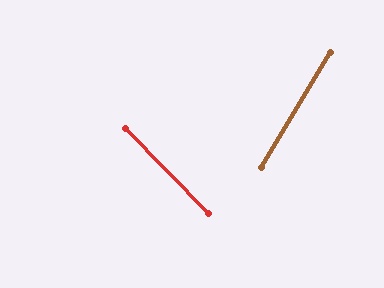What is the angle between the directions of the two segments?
Approximately 75 degrees.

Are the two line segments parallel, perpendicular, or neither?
Neither parallel nor perpendicular — they differ by about 75°.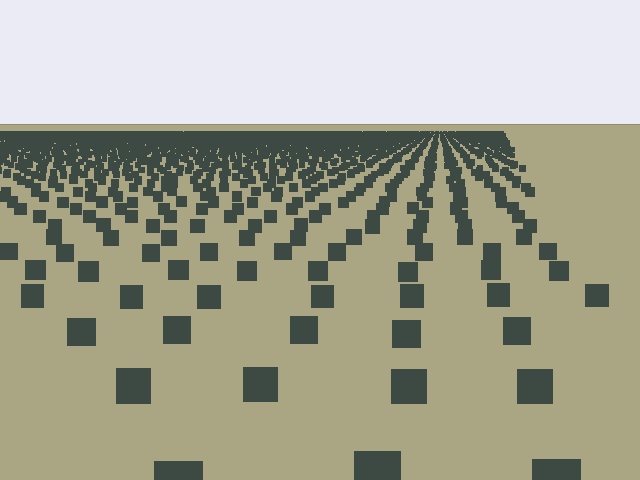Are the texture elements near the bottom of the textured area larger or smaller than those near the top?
Larger. Near the bottom, elements are closer to the viewer and appear at a bigger on-screen size.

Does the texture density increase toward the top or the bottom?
Density increases toward the top.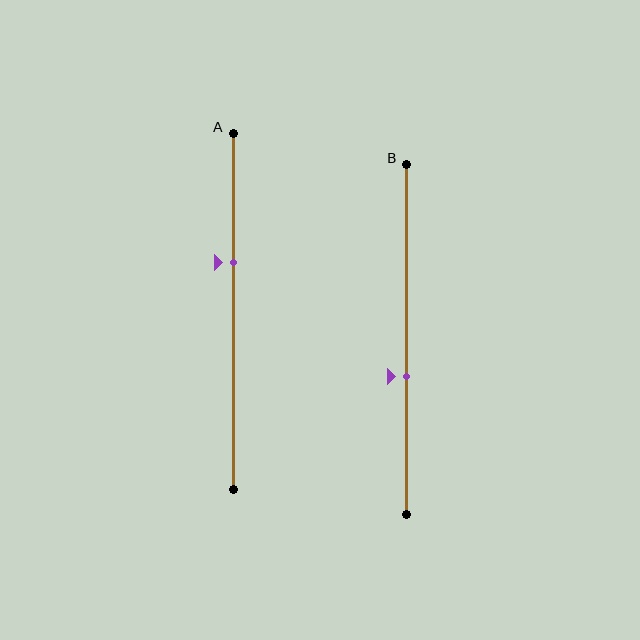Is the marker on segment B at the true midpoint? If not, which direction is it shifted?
No, the marker on segment B is shifted downward by about 11% of the segment length.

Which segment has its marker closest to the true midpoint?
Segment B has its marker closest to the true midpoint.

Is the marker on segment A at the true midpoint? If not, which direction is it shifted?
No, the marker on segment A is shifted upward by about 14% of the segment length.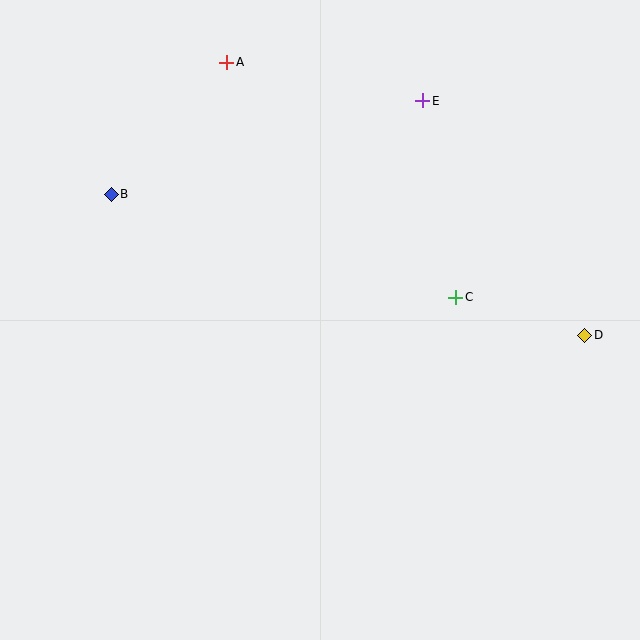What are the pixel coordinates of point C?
Point C is at (456, 297).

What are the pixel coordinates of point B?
Point B is at (111, 194).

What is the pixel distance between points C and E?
The distance between C and E is 200 pixels.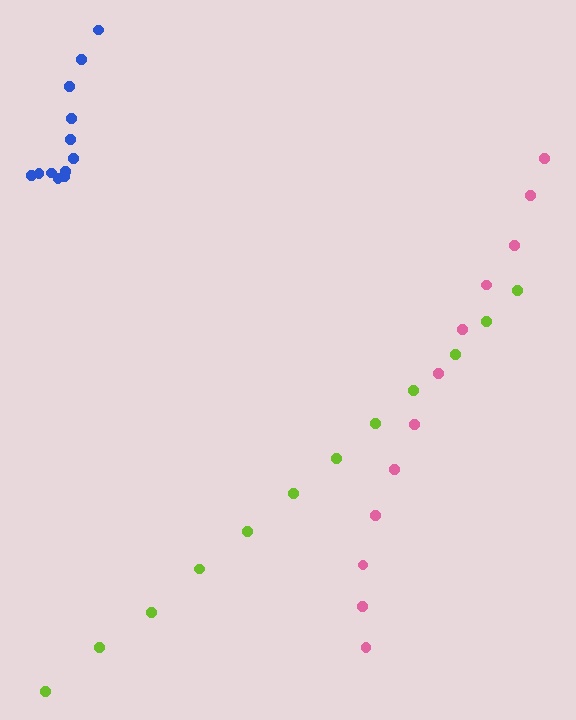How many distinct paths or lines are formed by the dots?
There are 3 distinct paths.